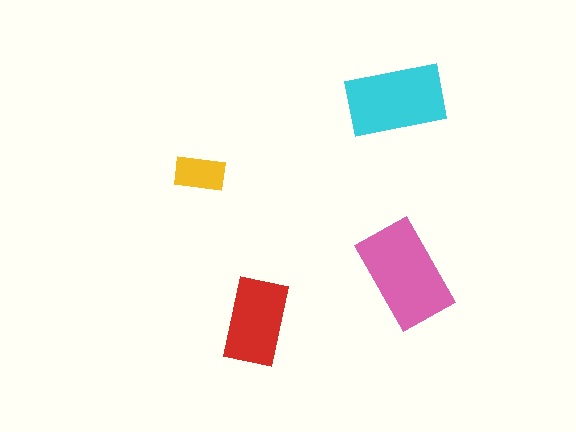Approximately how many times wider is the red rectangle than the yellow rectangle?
About 1.5 times wider.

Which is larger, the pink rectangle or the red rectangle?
The pink one.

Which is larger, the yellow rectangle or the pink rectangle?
The pink one.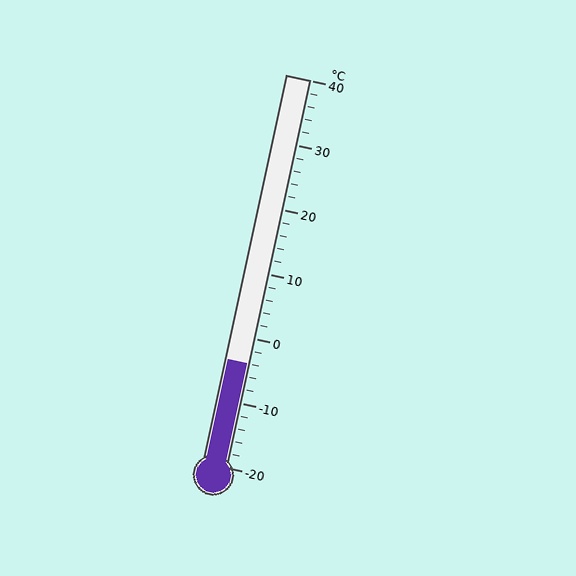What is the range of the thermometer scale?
The thermometer scale ranges from -20°C to 40°C.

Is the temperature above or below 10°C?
The temperature is below 10°C.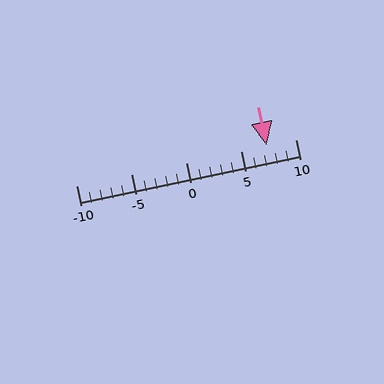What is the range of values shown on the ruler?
The ruler shows values from -10 to 10.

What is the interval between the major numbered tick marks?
The major tick marks are spaced 5 units apart.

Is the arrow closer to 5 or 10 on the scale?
The arrow is closer to 5.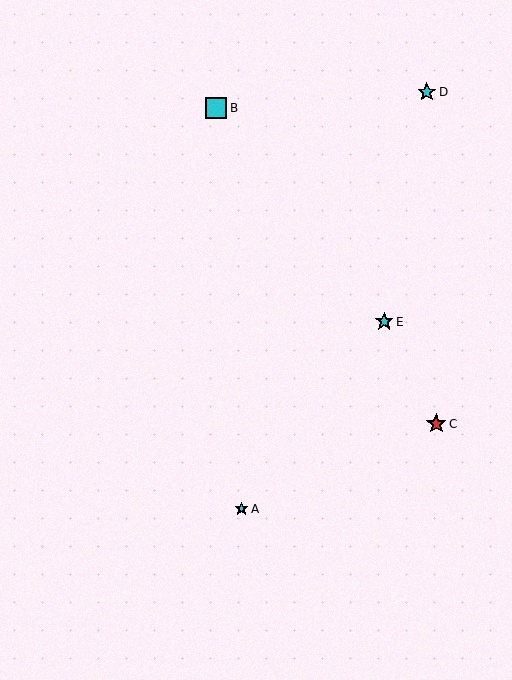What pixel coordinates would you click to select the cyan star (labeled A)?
Click at (242, 509) to select the cyan star A.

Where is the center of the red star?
The center of the red star is at (436, 424).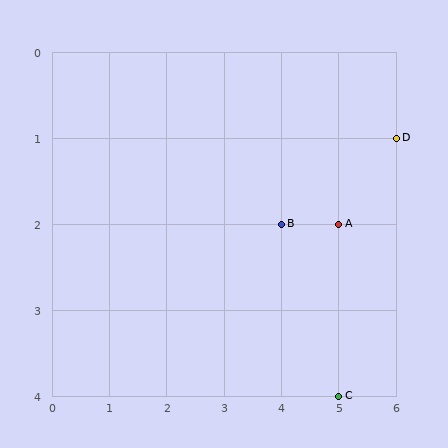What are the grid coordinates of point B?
Point B is at grid coordinates (4, 2).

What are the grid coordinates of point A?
Point A is at grid coordinates (5, 2).